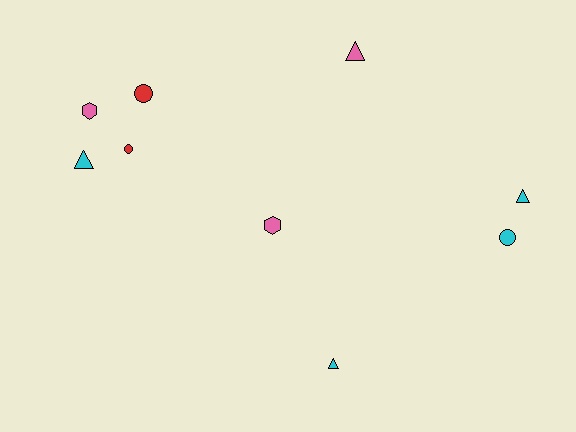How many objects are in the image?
There are 9 objects.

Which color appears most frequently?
Cyan, with 4 objects.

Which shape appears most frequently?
Triangle, with 4 objects.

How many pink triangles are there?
There is 1 pink triangle.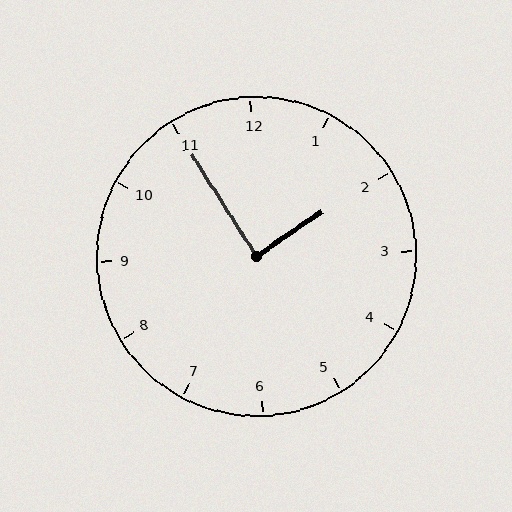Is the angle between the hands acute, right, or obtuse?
It is right.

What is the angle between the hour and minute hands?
Approximately 88 degrees.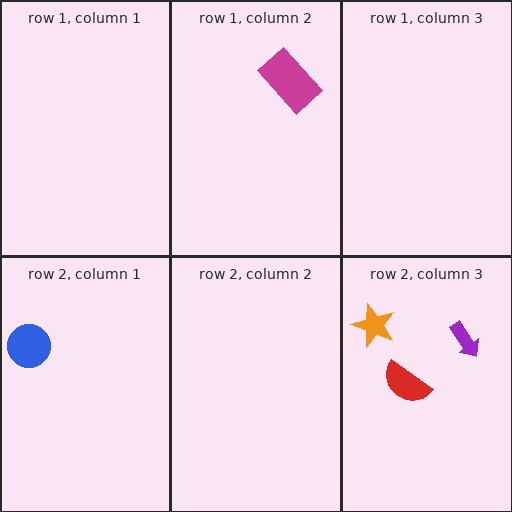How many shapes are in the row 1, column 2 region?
1.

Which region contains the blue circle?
The row 2, column 1 region.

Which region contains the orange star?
The row 2, column 3 region.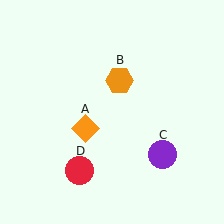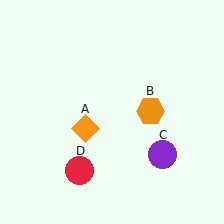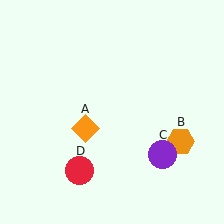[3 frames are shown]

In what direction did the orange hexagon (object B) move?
The orange hexagon (object B) moved down and to the right.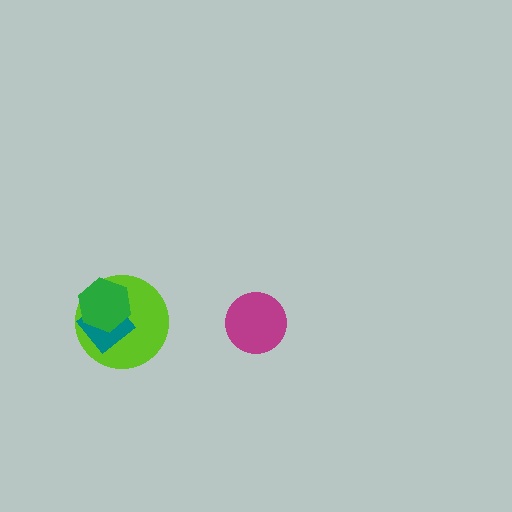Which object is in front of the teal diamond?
The green hexagon is in front of the teal diamond.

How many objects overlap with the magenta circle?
0 objects overlap with the magenta circle.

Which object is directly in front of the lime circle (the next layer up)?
The teal diamond is directly in front of the lime circle.